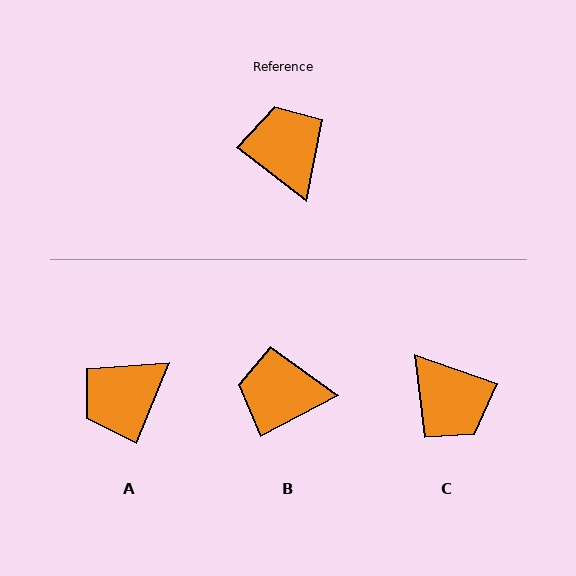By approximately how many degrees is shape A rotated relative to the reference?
Approximately 105 degrees counter-clockwise.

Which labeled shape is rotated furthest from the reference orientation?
C, about 162 degrees away.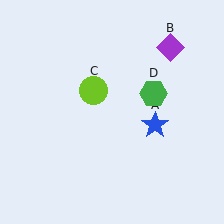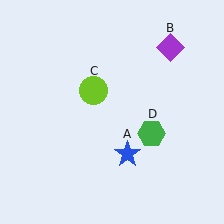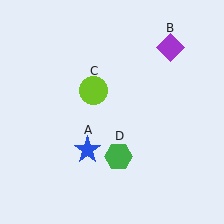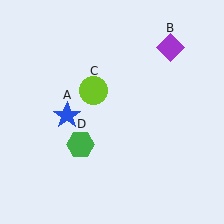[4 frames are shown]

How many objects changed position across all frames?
2 objects changed position: blue star (object A), green hexagon (object D).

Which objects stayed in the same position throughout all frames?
Purple diamond (object B) and lime circle (object C) remained stationary.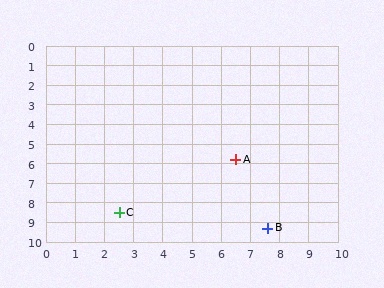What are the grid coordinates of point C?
Point C is at approximately (2.5, 8.5).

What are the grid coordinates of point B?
Point B is at approximately (7.6, 9.3).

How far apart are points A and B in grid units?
Points A and B are about 3.7 grid units apart.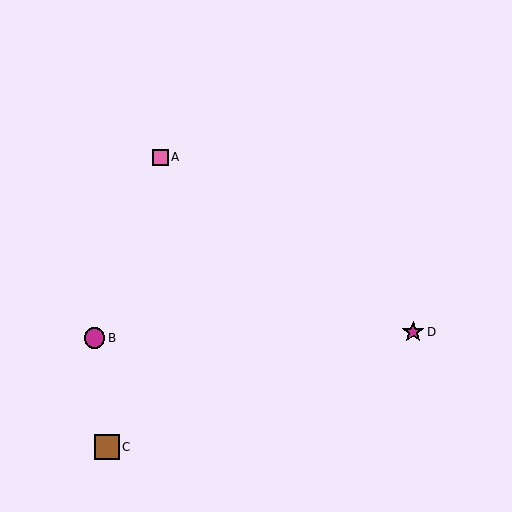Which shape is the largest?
The brown square (labeled C) is the largest.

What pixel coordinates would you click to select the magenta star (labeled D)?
Click at (413, 332) to select the magenta star D.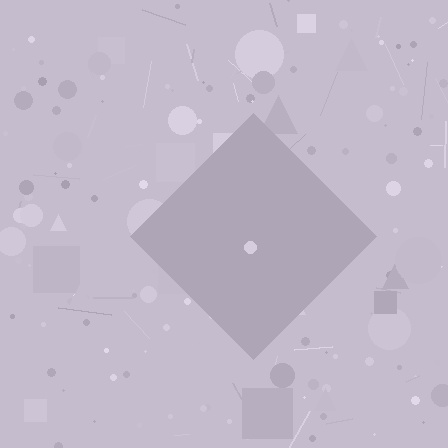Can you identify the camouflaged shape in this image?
The camouflaged shape is a diamond.